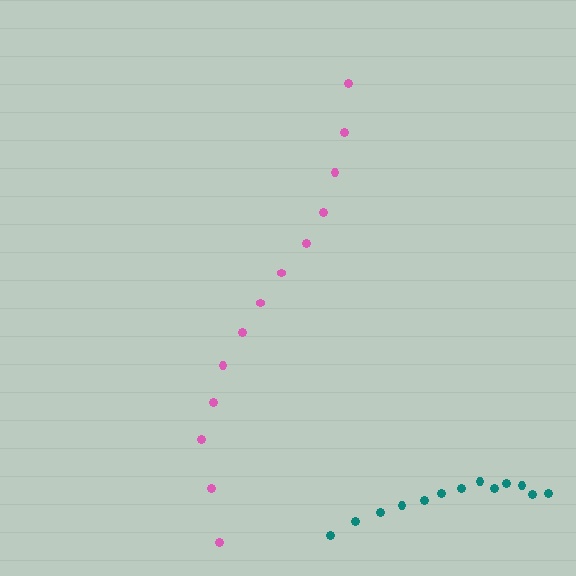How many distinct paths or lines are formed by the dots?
There are 2 distinct paths.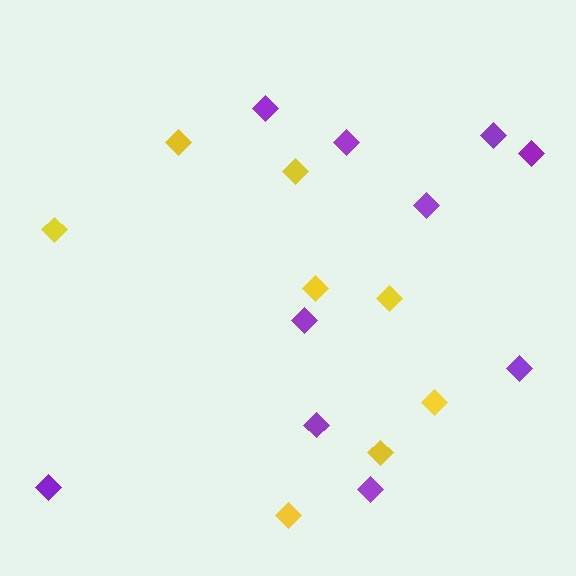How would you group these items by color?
There are 2 groups: one group of purple diamonds (10) and one group of yellow diamonds (8).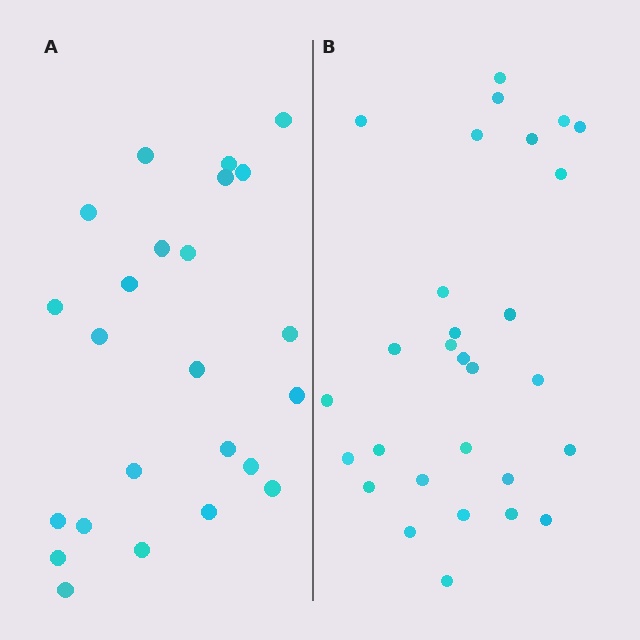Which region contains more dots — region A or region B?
Region B (the right region) has more dots.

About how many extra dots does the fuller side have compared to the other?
Region B has about 5 more dots than region A.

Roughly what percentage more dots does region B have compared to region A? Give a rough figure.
About 20% more.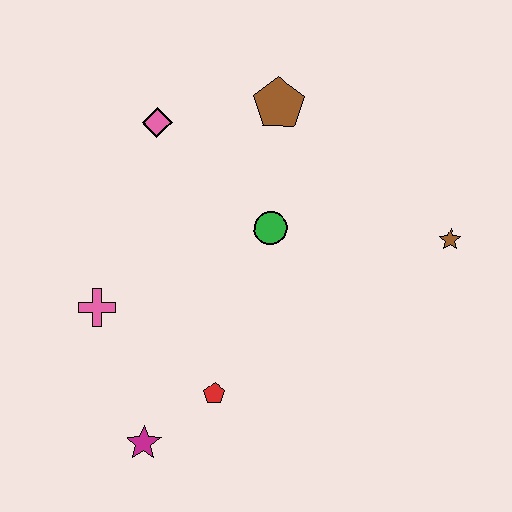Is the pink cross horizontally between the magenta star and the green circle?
No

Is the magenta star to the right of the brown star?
No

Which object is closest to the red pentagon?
The magenta star is closest to the red pentagon.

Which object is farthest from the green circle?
The magenta star is farthest from the green circle.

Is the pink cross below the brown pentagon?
Yes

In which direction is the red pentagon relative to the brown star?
The red pentagon is to the left of the brown star.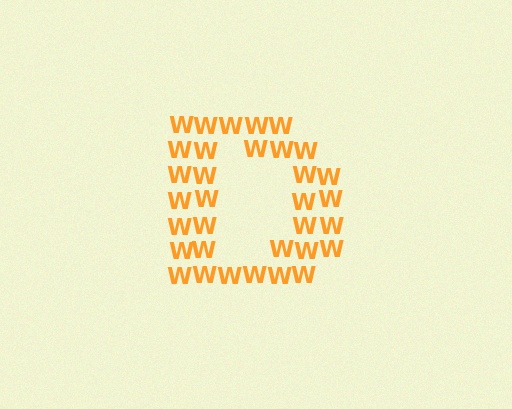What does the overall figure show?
The overall figure shows the letter D.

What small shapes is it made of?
It is made of small letter W's.